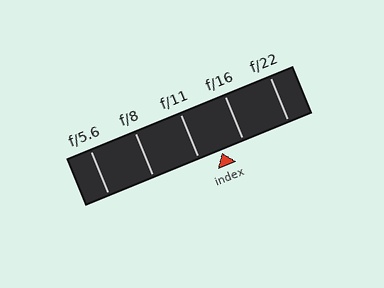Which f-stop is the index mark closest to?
The index mark is closest to f/16.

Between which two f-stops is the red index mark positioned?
The index mark is between f/11 and f/16.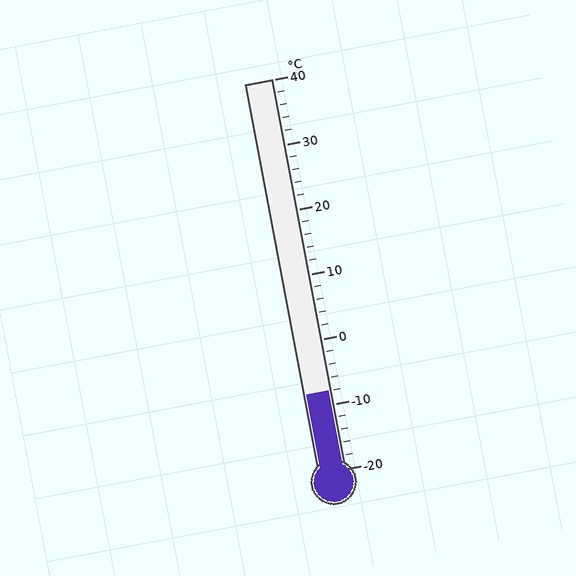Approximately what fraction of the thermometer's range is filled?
The thermometer is filled to approximately 20% of its range.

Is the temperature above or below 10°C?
The temperature is below 10°C.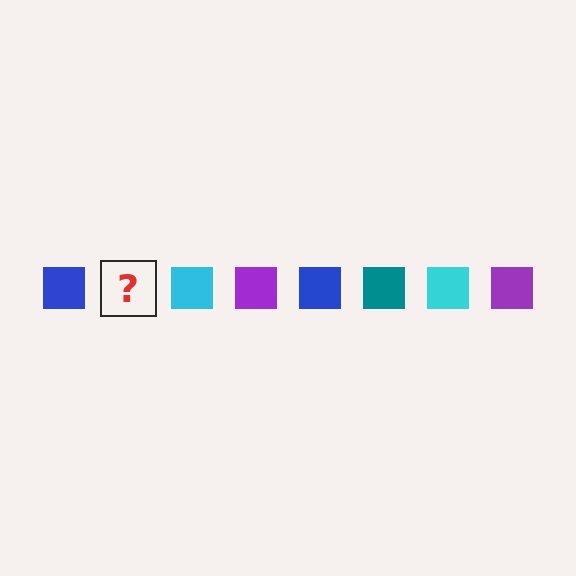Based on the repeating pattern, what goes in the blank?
The blank should be a teal square.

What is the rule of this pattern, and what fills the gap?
The rule is that the pattern cycles through blue, teal, cyan, purple squares. The gap should be filled with a teal square.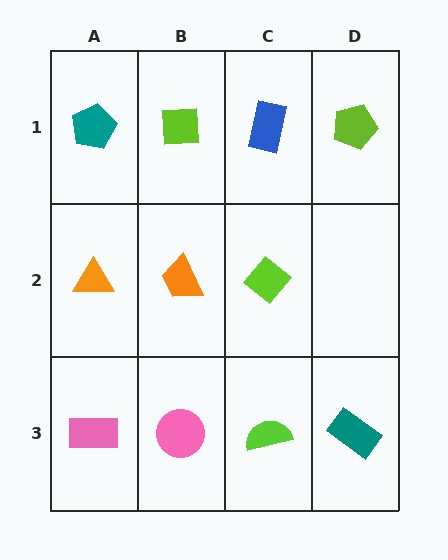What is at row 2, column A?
An orange triangle.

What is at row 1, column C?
A blue rectangle.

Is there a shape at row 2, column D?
No, that cell is empty.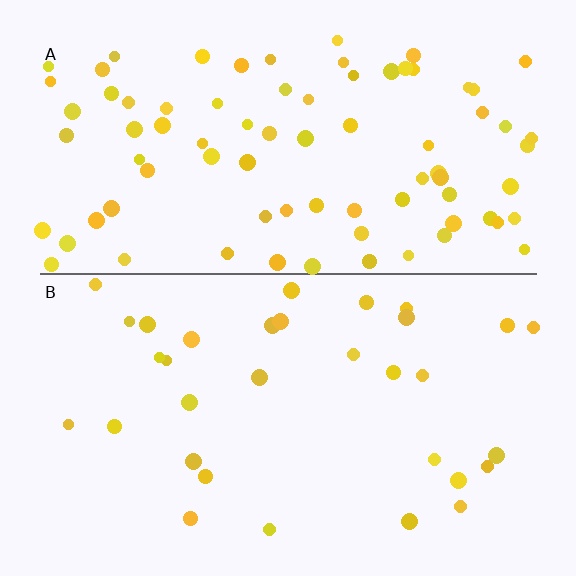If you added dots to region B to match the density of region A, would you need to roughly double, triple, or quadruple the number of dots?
Approximately triple.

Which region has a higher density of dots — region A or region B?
A (the top).